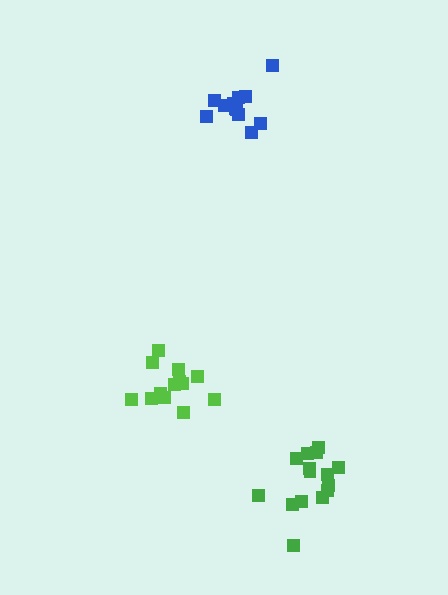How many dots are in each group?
Group 1: 13 dots, Group 2: 12 dots, Group 3: 15 dots (40 total).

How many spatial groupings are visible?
There are 3 spatial groupings.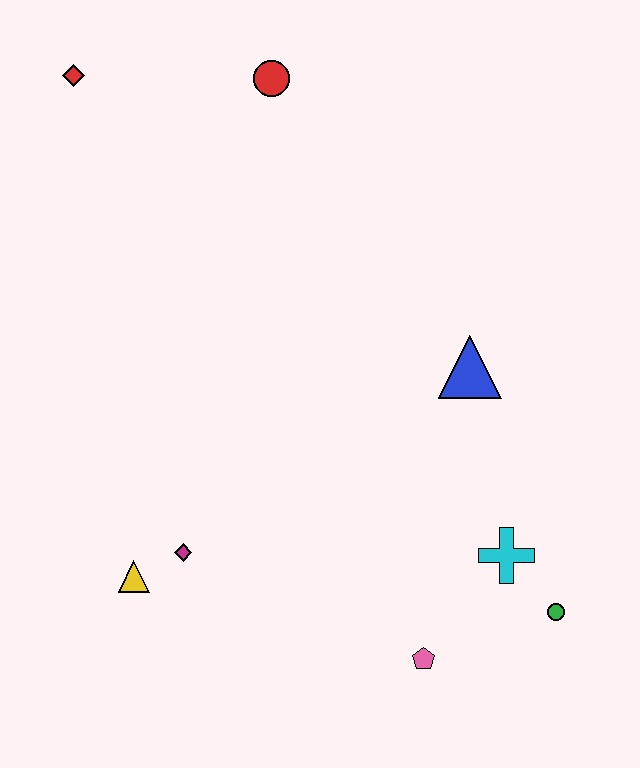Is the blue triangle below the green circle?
No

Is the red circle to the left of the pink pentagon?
Yes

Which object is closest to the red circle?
The red diamond is closest to the red circle.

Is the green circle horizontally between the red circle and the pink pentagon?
No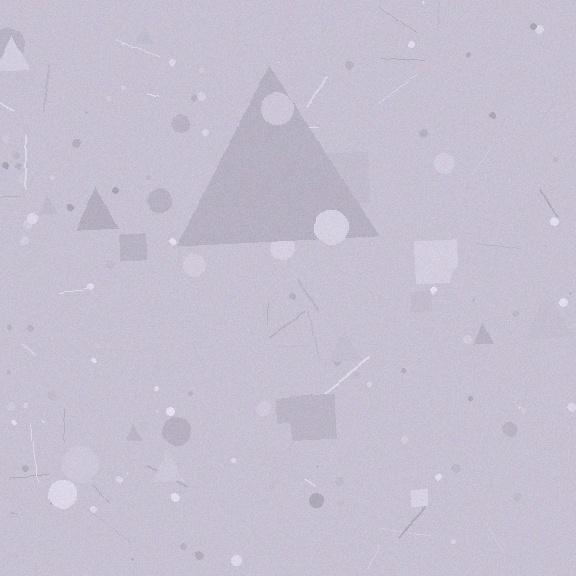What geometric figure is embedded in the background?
A triangle is embedded in the background.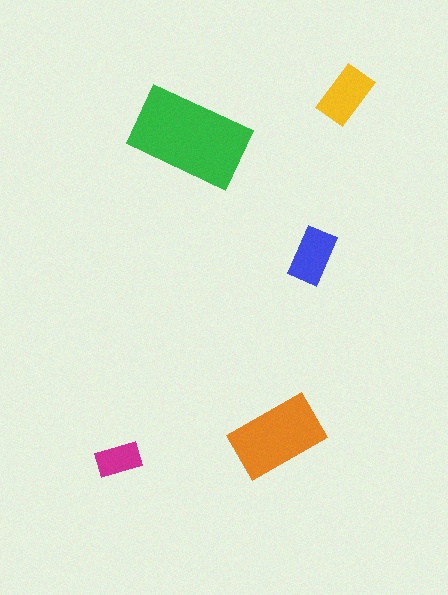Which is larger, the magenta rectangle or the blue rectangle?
The blue one.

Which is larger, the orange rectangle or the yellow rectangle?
The orange one.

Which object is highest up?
The yellow rectangle is topmost.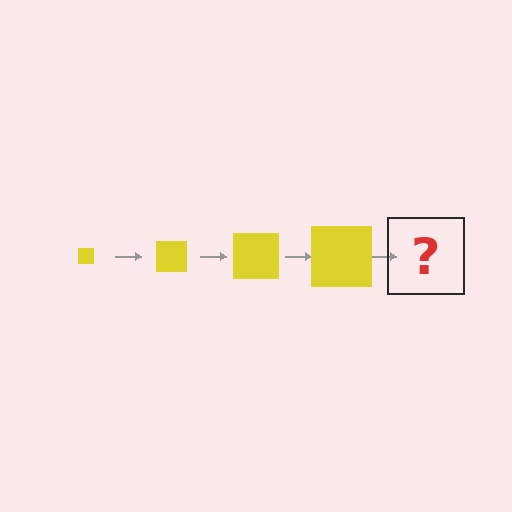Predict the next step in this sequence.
The next step is a yellow square, larger than the previous one.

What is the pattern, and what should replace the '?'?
The pattern is that the square gets progressively larger each step. The '?' should be a yellow square, larger than the previous one.